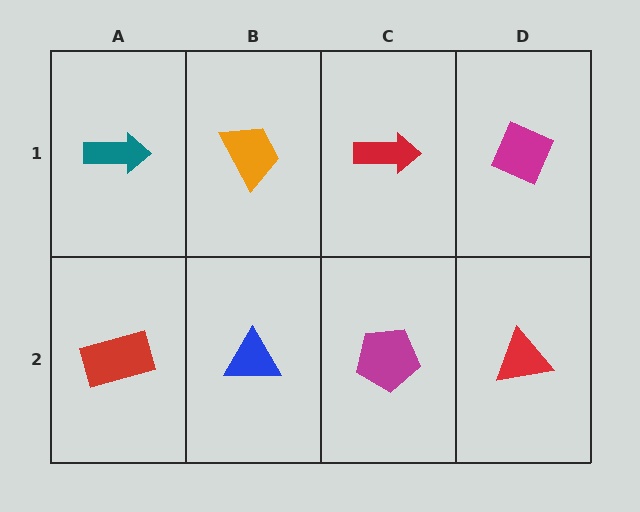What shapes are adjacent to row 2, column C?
A red arrow (row 1, column C), a blue triangle (row 2, column B), a red triangle (row 2, column D).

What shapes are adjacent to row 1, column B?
A blue triangle (row 2, column B), a teal arrow (row 1, column A), a red arrow (row 1, column C).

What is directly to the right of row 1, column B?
A red arrow.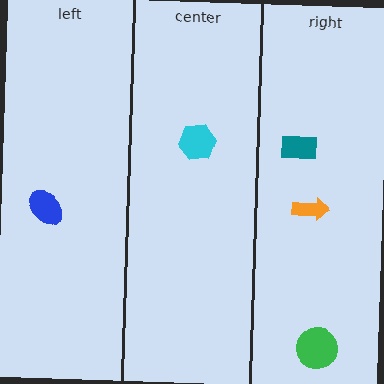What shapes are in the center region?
The cyan hexagon.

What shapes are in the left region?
The blue ellipse.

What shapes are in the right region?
The orange arrow, the teal rectangle, the green circle.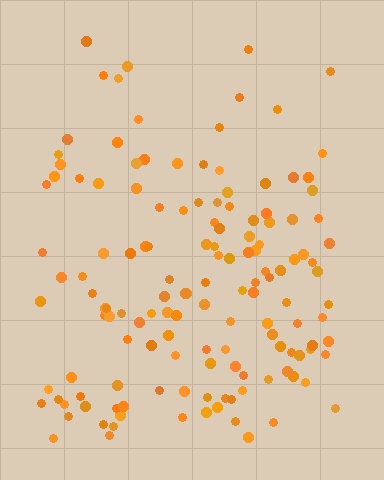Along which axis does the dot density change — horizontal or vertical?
Vertical.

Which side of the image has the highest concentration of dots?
The bottom.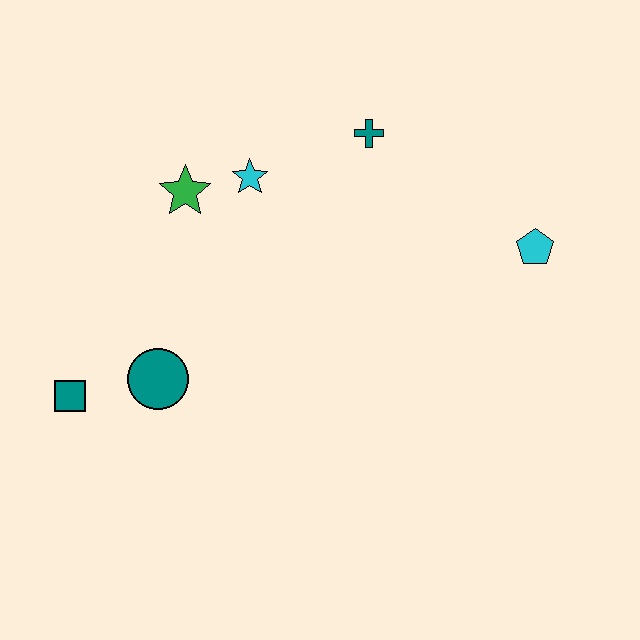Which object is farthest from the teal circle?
The cyan pentagon is farthest from the teal circle.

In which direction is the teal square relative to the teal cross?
The teal square is to the left of the teal cross.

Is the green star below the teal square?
No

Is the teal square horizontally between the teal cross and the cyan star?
No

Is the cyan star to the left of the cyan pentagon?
Yes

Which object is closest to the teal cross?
The cyan star is closest to the teal cross.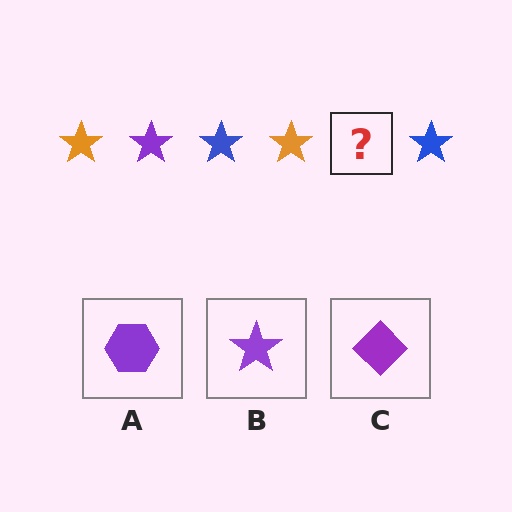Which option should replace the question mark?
Option B.